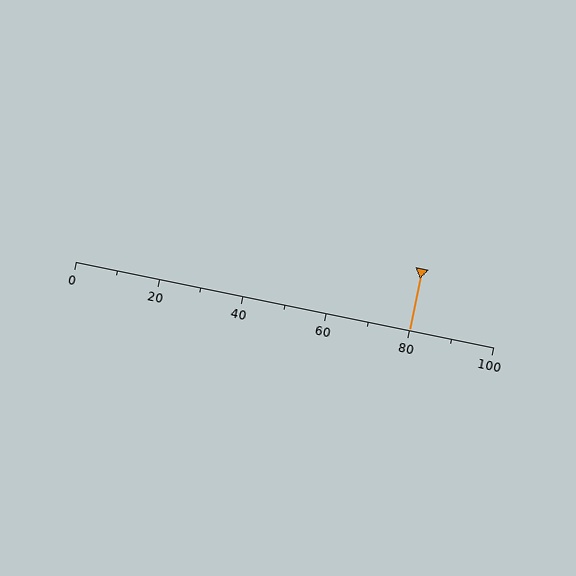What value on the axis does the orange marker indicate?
The marker indicates approximately 80.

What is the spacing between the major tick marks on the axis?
The major ticks are spaced 20 apart.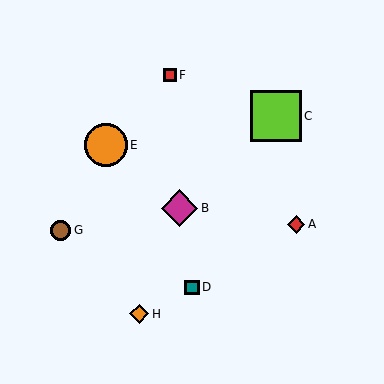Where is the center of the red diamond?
The center of the red diamond is at (296, 224).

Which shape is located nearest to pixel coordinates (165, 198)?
The magenta diamond (labeled B) at (180, 208) is nearest to that location.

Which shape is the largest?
The lime square (labeled C) is the largest.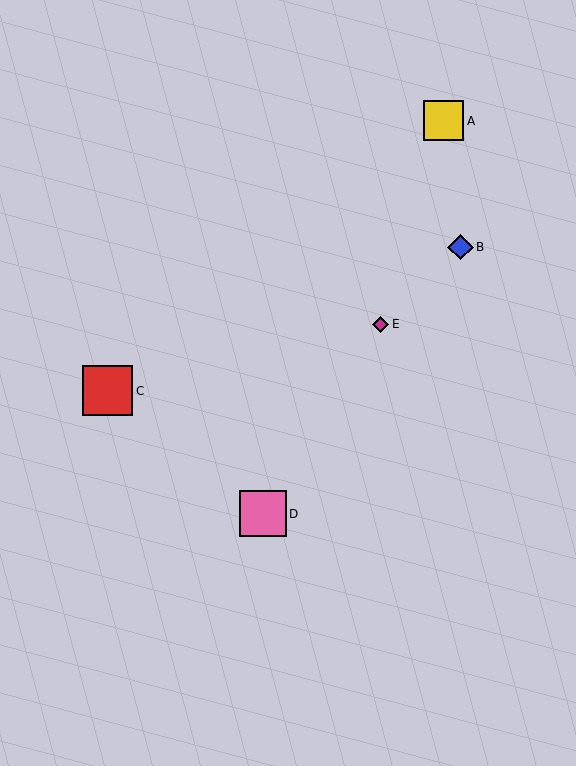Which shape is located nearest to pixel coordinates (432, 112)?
The yellow square (labeled A) at (444, 121) is nearest to that location.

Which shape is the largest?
The red square (labeled C) is the largest.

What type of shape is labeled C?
Shape C is a red square.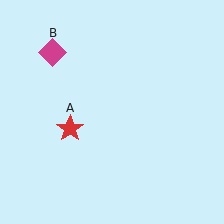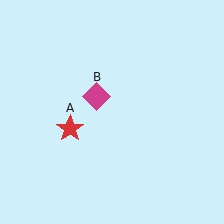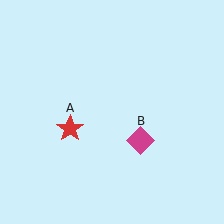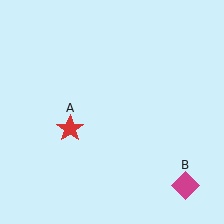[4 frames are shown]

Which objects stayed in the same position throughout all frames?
Red star (object A) remained stationary.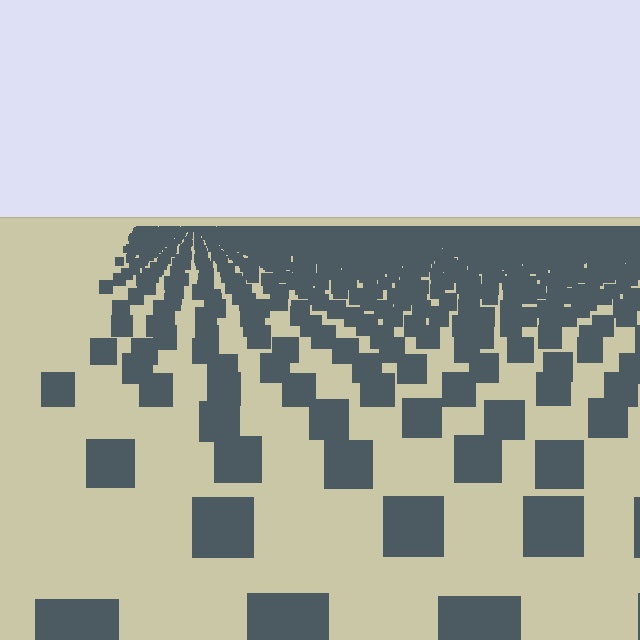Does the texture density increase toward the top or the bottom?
Density increases toward the top.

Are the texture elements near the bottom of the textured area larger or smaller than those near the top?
Larger. Near the bottom, elements are closer to the viewer and appear at a bigger on-screen size.